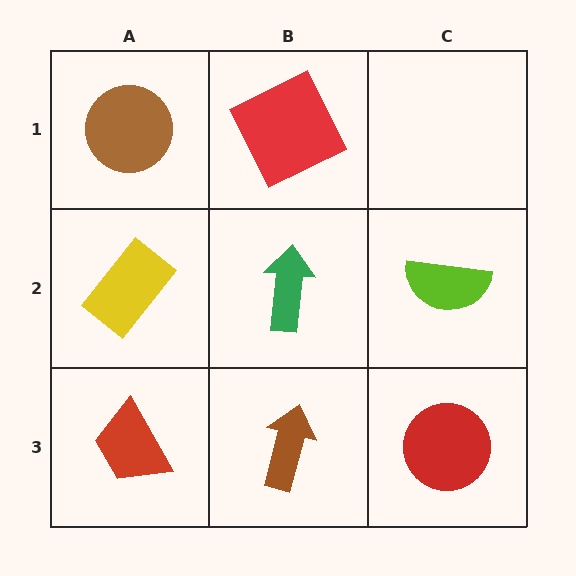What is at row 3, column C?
A red circle.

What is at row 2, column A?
A yellow rectangle.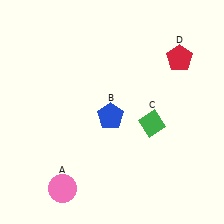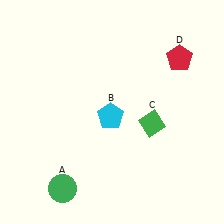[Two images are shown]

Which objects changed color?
A changed from pink to green. B changed from blue to cyan.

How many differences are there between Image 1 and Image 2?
There are 2 differences between the two images.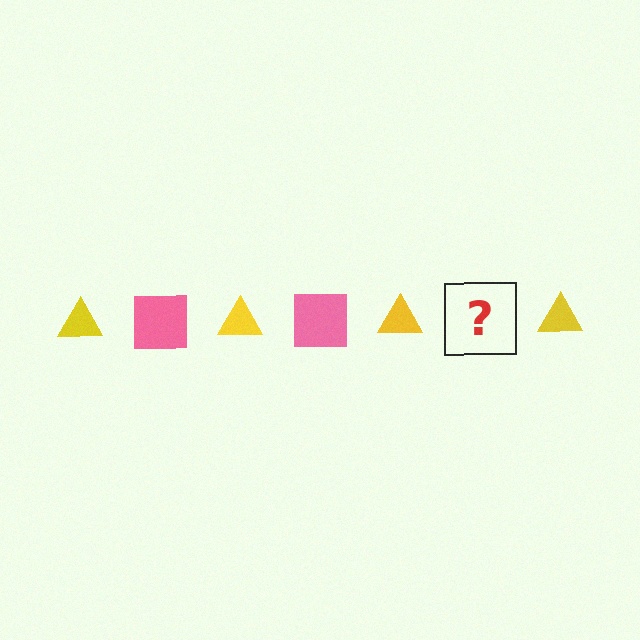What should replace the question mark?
The question mark should be replaced with a pink square.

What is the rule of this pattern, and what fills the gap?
The rule is that the pattern alternates between yellow triangle and pink square. The gap should be filled with a pink square.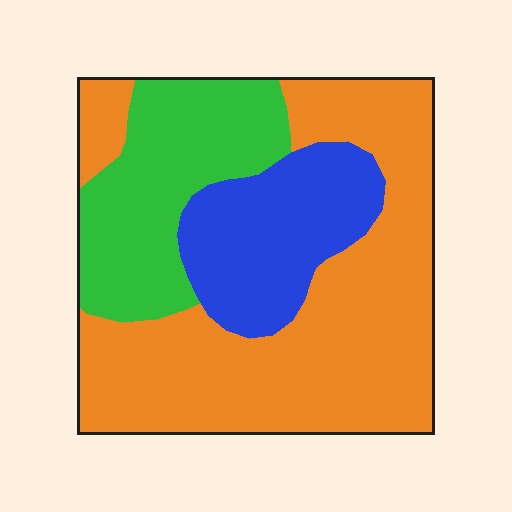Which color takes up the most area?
Orange, at roughly 55%.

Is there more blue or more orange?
Orange.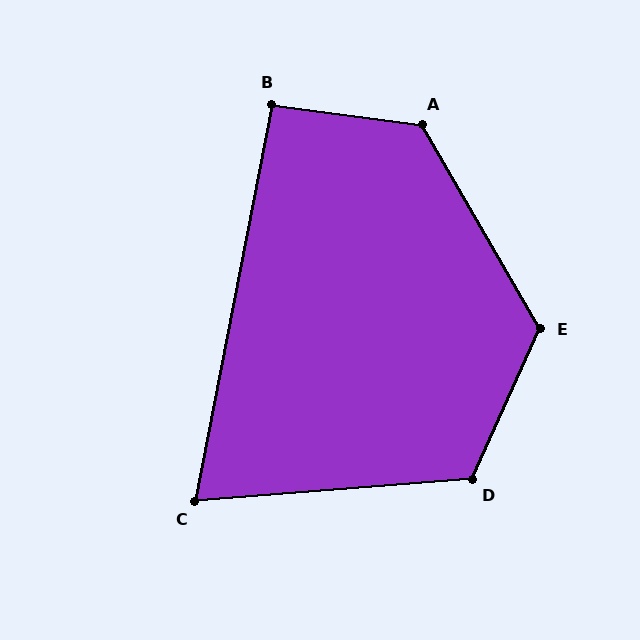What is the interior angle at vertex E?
Approximately 126 degrees (obtuse).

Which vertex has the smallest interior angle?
C, at approximately 75 degrees.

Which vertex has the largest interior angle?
A, at approximately 128 degrees.